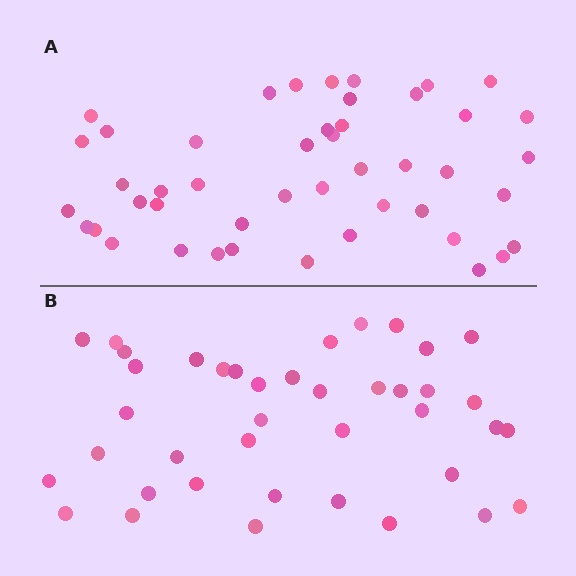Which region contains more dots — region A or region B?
Region A (the top region) has more dots.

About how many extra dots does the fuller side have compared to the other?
Region A has about 6 more dots than region B.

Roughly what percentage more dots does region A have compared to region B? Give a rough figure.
About 15% more.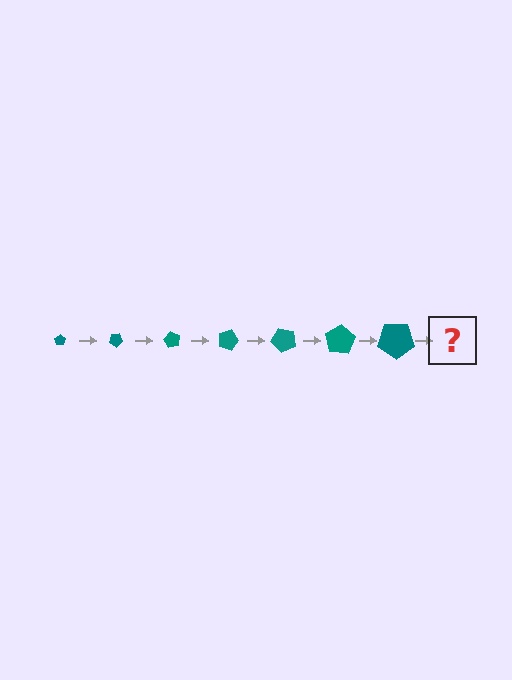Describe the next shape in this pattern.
It should be a pentagon, larger than the previous one and rotated 210 degrees from the start.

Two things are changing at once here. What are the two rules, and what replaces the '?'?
The two rules are that the pentagon grows larger each step and it rotates 30 degrees each step. The '?' should be a pentagon, larger than the previous one and rotated 210 degrees from the start.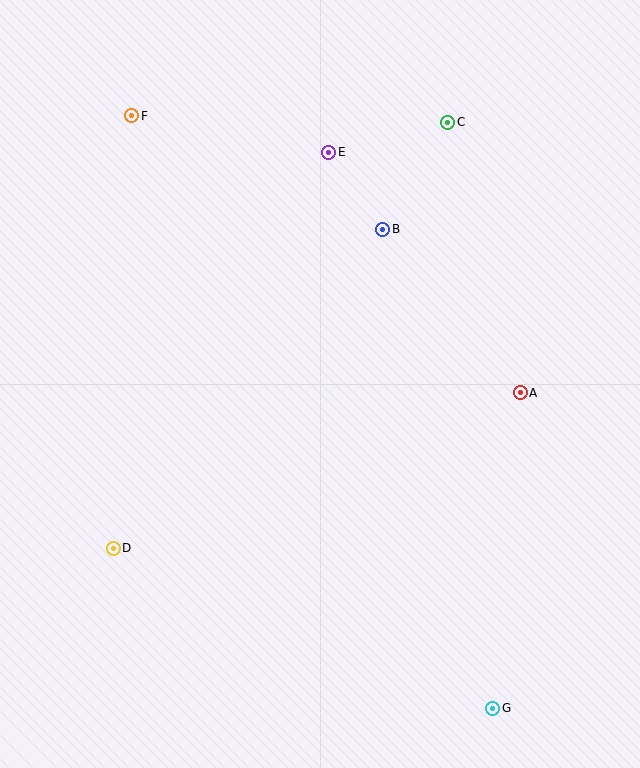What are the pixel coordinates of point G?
Point G is at (493, 708).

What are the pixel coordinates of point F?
Point F is at (132, 116).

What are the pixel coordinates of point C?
Point C is at (448, 122).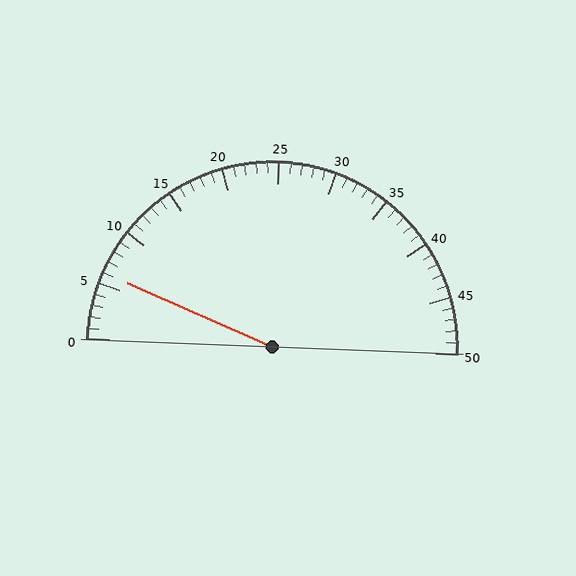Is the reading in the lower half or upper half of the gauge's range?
The reading is in the lower half of the range (0 to 50).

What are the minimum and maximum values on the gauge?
The gauge ranges from 0 to 50.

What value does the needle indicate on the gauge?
The needle indicates approximately 6.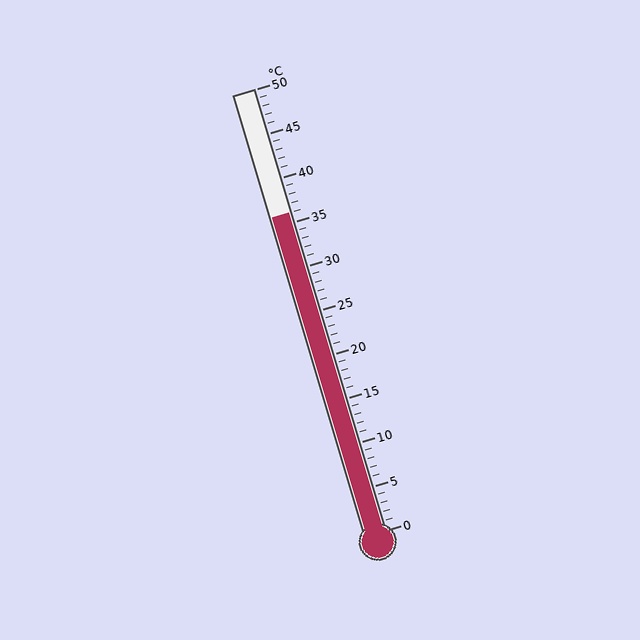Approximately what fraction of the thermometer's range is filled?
The thermometer is filled to approximately 70% of its range.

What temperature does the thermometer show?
The thermometer shows approximately 36°C.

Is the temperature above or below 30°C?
The temperature is above 30°C.